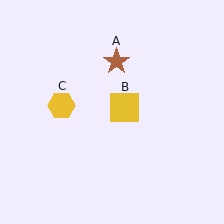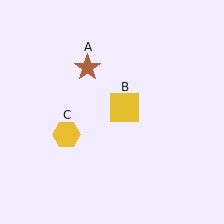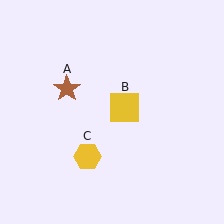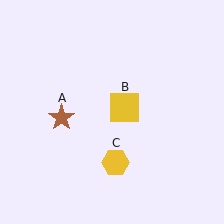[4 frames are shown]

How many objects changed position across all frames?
2 objects changed position: brown star (object A), yellow hexagon (object C).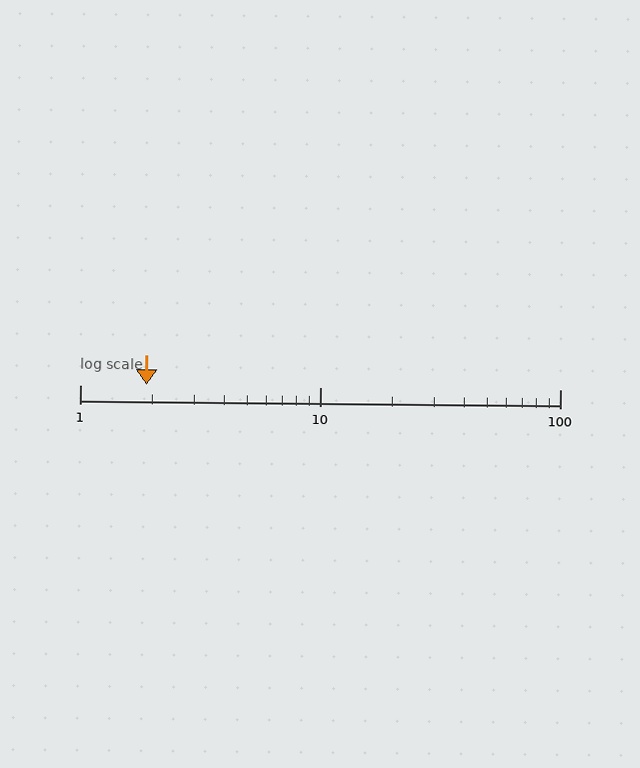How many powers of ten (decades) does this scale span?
The scale spans 2 decades, from 1 to 100.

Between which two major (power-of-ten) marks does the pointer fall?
The pointer is between 1 and 10.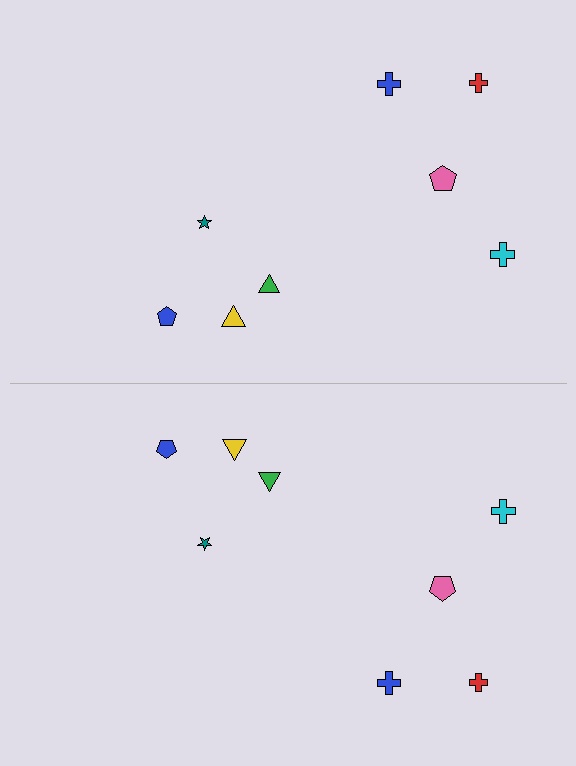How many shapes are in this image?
There are 16 shapes in this image.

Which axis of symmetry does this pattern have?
The pattern has a horizontal axis of symmetry running through the center of the image.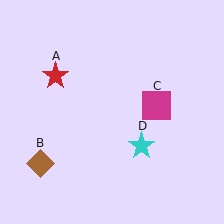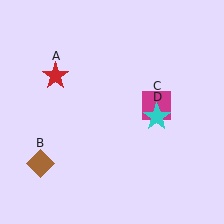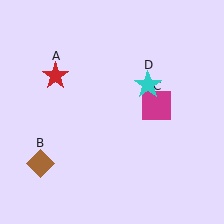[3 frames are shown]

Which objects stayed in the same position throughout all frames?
Red star (object A) and brown diamond (object B) and magenta square (object C) remained stationary.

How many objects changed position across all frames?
1 object changed position: cyan star (object D).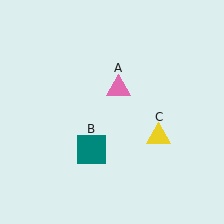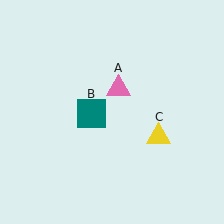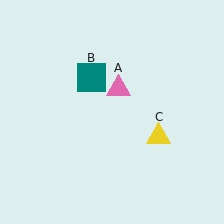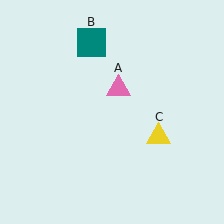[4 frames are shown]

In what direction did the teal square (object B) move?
The teal square (object B) moved up.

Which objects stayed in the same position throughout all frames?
Pink triangle (object A) and yellow triangle (object C) remained stationary.